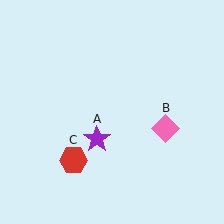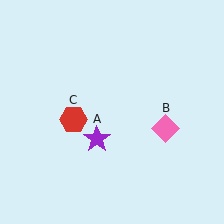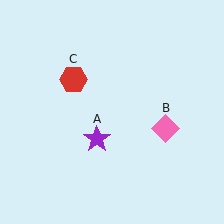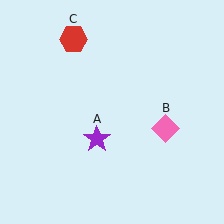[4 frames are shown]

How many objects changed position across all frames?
1 object changed position: red hexagon (object C).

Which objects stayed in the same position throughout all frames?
Purple star (object A) and pink diamond (object B) remained stationary.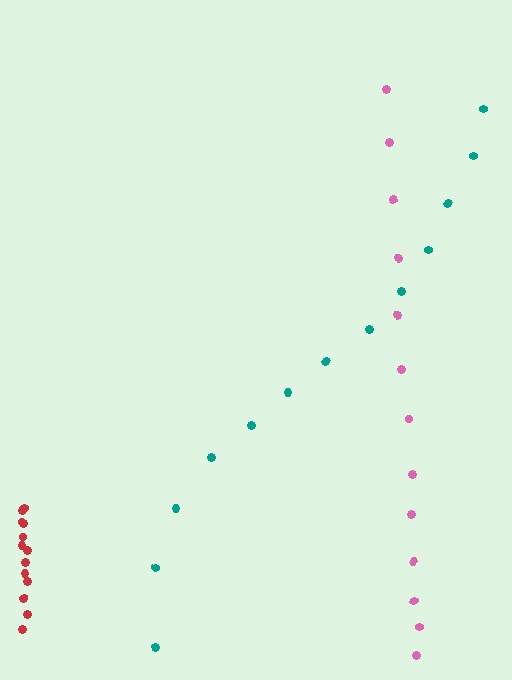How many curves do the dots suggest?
There are 3 distinct paths.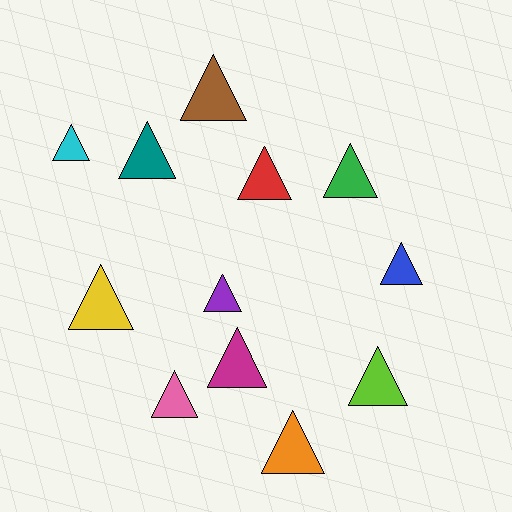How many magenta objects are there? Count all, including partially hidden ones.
There is 1 magenta object.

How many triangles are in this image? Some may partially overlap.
There are 12 triangles.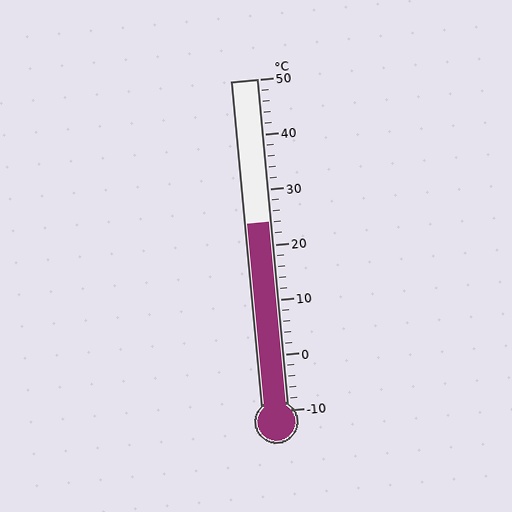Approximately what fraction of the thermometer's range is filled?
The thermometer is filled to approximately 55% of its range.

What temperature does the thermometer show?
The thermometer shows approximately 24°C.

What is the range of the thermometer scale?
The thermometer scale ranges from -10°C to 50°C.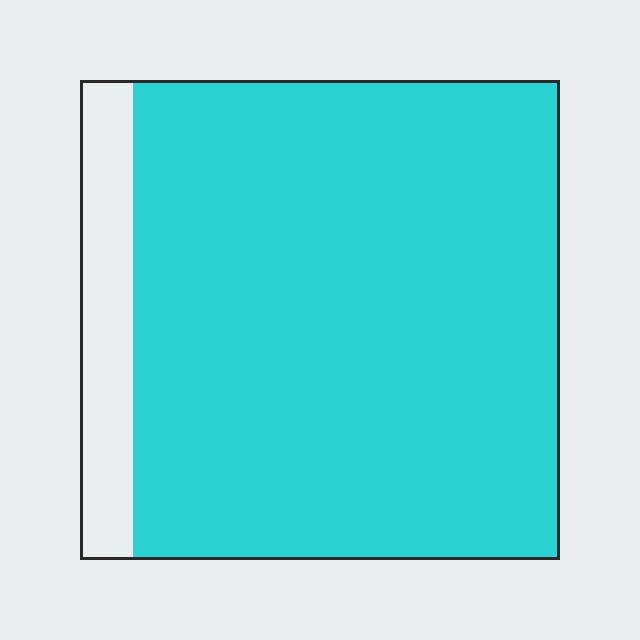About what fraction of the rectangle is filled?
About nine tenths (9/10).